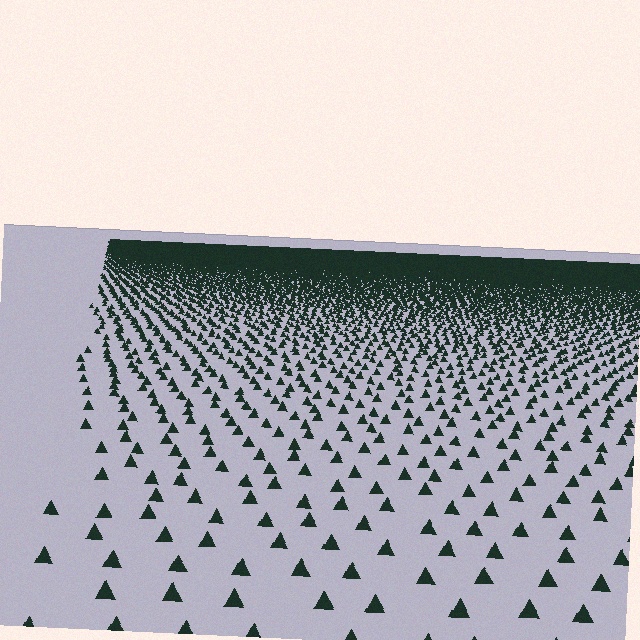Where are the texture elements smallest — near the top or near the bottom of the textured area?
Near the top.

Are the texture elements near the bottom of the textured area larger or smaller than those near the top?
Larger. Near the bottom, elements are closer to the viewer and appear at a bigger on-screen size.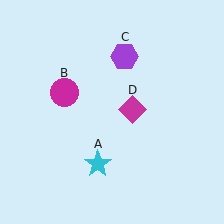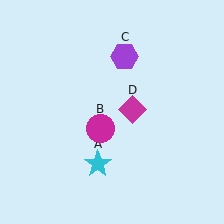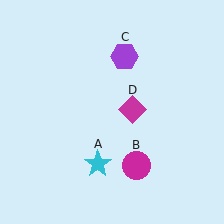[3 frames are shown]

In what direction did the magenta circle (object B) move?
The magenta circle (object B) moved down and to the right.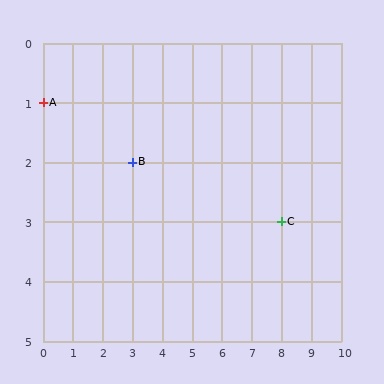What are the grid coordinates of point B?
Point B is at grid coordinates (3, 2).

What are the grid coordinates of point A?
Point A is at grid coordinates (0, 1).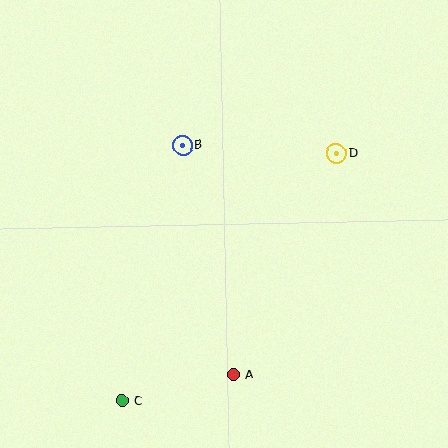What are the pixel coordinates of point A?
Point A is at (233, 375).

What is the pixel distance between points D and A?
The distance between D and A is 244 pixels.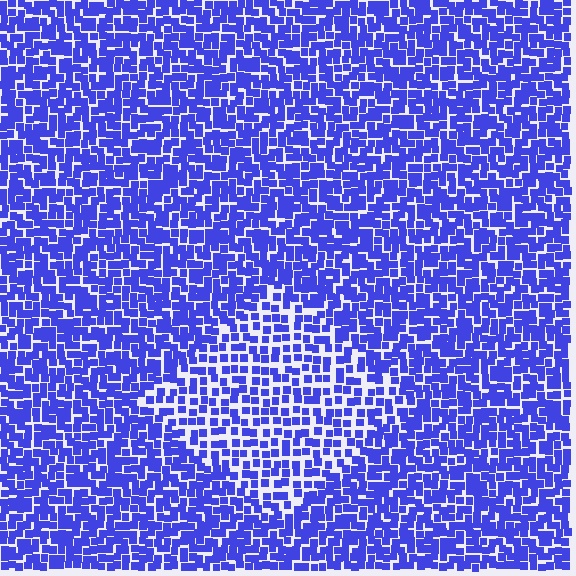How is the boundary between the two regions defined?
The boundary is defined by a change in element density (approximately 1.6x ratio). All elements are the same color, size, and shape.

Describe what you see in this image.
The image contains small blue elements arranged at two different densities. A diamond-shaped region is visible where the elements are less densely packed than the surrounding area.